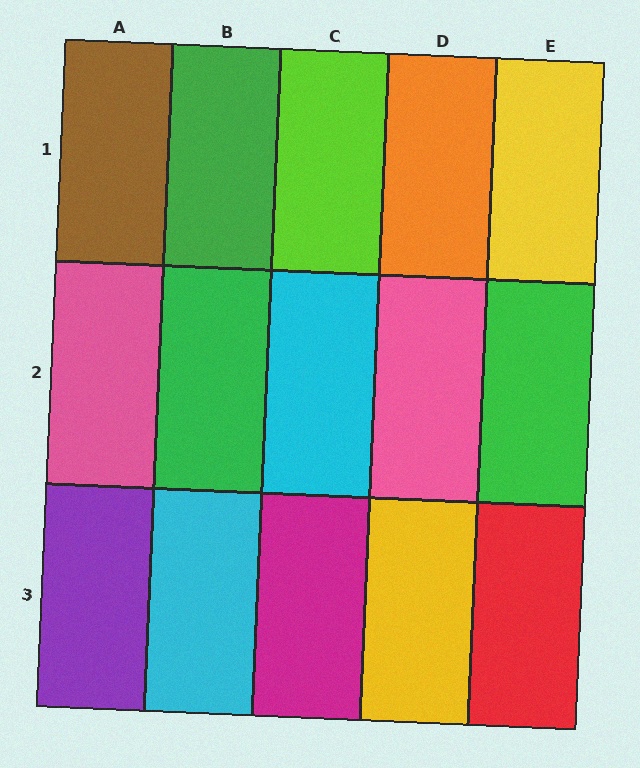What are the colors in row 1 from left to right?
Brown, green, lime, orange, yellow.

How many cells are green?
3 cells are green.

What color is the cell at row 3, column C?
Magenta.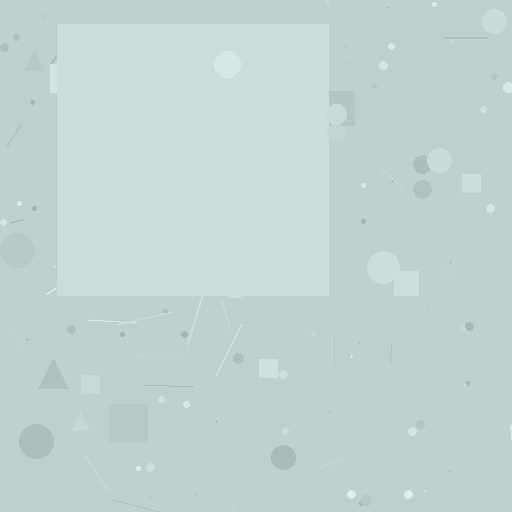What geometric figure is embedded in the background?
A square is embedded in the background.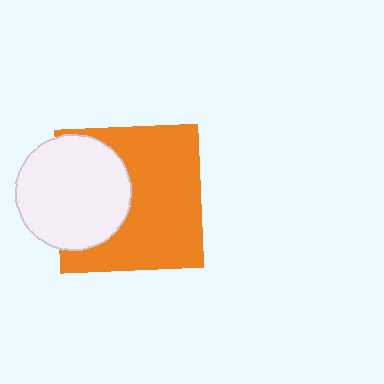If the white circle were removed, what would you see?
You would see the complete orange square.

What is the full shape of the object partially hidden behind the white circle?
The partially hidden object is an orange square.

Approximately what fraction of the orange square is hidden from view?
Roughly 35% of the orange square is hidden behind the white circle.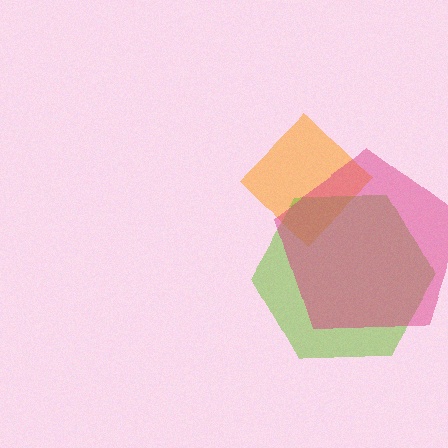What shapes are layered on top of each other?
The layered shapes are: an orange diamond, a lime hexagon, a magenta pentagon.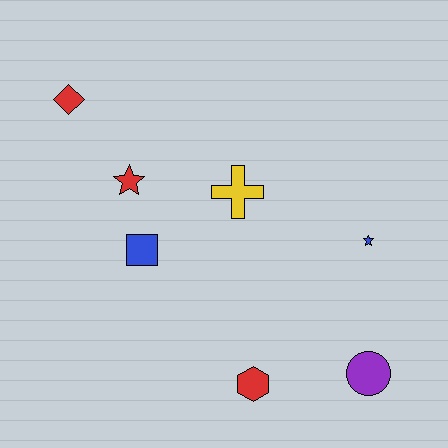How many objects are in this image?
There are 7 objects.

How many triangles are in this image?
There are no triangles.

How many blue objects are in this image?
There are 2 blue objects.